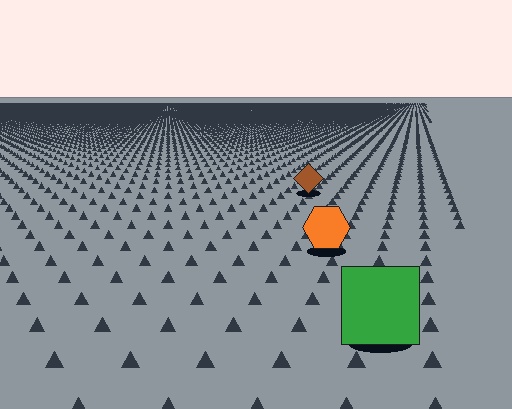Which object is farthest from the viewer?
The brown diamond is farthest from the viewer. It appears smaller and the ground texture around it is denser.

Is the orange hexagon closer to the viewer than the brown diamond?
Yes. The orange hexagon is closer — you can tell from the texture gradient: the ground texture is coarser near it.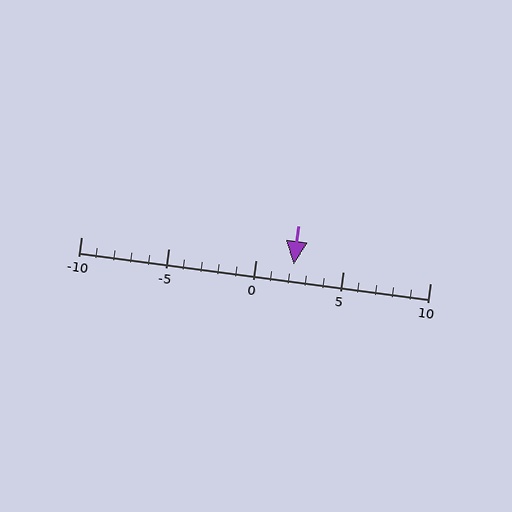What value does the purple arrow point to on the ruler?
The purple arrow points to approximately 2.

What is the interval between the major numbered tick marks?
The major tick marks are spaced 5 units apart.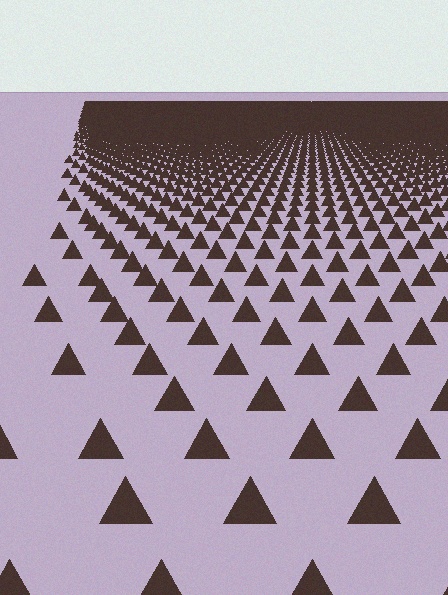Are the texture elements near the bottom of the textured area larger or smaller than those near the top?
Larger. Near the bottom, elements are closer to the viewer and appear at a bigger on-screen size.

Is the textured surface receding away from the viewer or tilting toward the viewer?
The surface is receding away from the viewer. Texture elements get smaller and denser toward the top.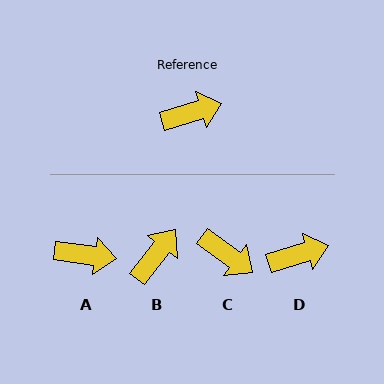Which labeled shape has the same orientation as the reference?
D.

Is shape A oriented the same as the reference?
No, it is off by about 24 degrees.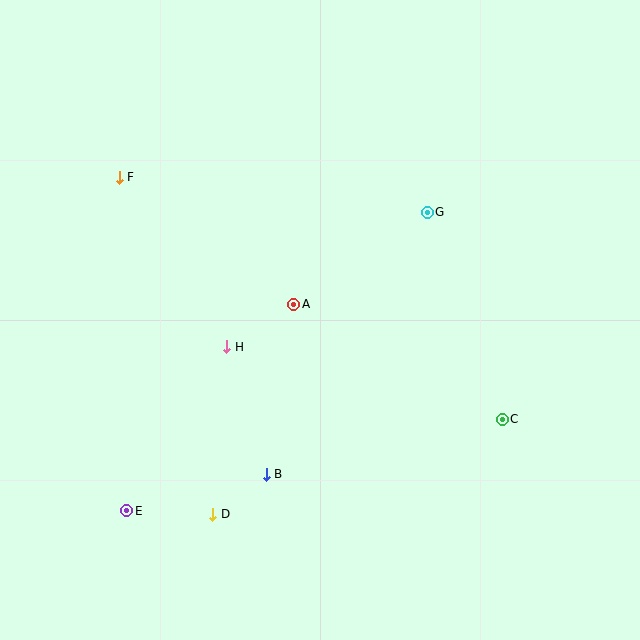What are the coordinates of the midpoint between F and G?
The midpoint between F and G is at (273, 195).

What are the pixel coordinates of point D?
Point D is at (213, 514).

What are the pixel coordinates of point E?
Point E is at (127, 511).